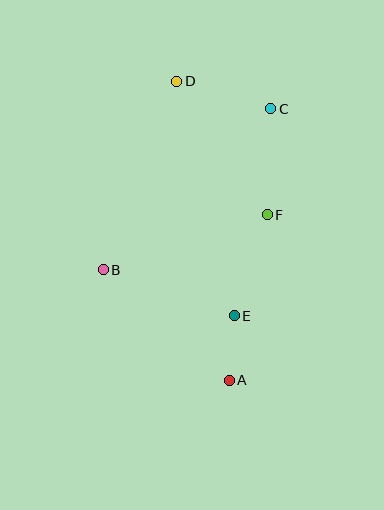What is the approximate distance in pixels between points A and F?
The distance between A and F is approximately 170 pixels.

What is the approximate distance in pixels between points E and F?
The distance between E and F is approximately 106 pixels.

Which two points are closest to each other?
Points A and E are closest to each other.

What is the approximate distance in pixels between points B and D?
The distance between B and D is approximately 202 pixels.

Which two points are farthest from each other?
Points A and D are farthest from each other.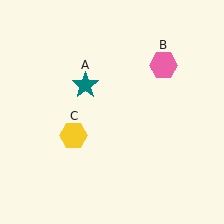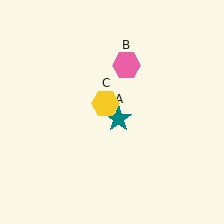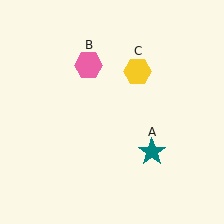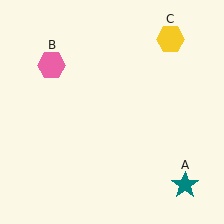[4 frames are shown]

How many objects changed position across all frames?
3 objects changed position: teal star (object A), pink hexagon (object B), yellow hexagon (object C).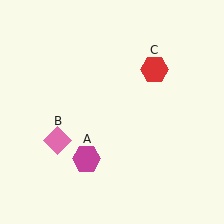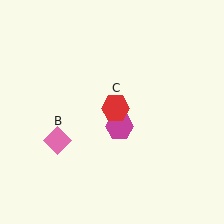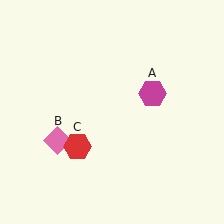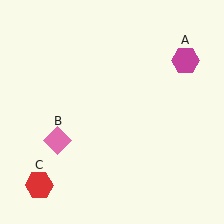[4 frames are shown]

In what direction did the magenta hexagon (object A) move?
The magenta hexagon (object A) moved up and to the right.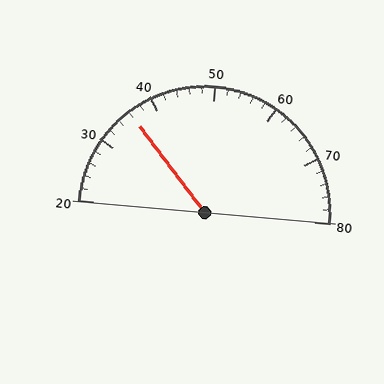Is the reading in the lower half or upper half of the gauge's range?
The reading is in the lower half of the range (20 to 80).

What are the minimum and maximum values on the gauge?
The gauge ranges from 20 to 80.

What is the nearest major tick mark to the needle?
The nearest major tick mark is 40.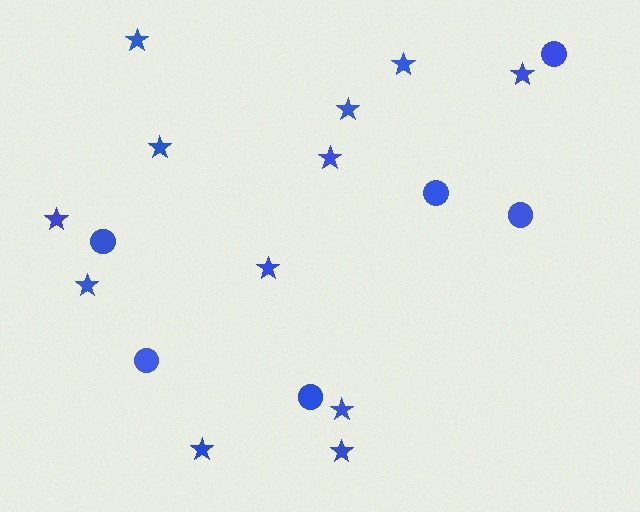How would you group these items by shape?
There are 2 groups: one group of circles (6) and one group of stars (12).